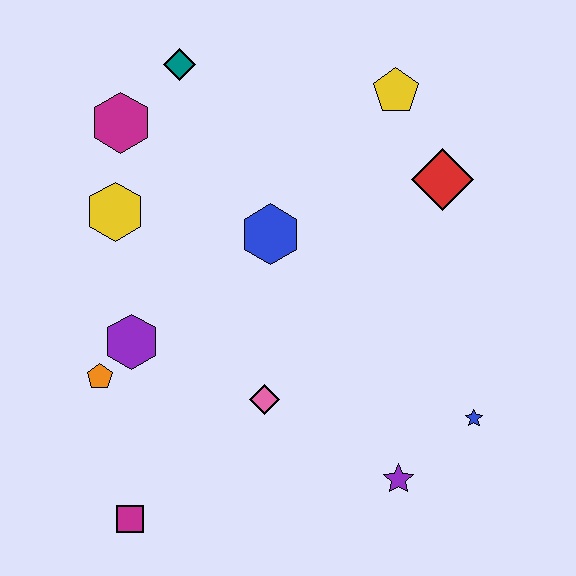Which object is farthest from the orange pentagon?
The yellow pentagon is farthest from the orange pentagon.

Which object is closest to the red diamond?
The yellow pentagon is closest to the red diamond.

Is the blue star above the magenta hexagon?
No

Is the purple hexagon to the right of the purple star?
No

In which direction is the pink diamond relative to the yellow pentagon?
The pink diamond is below the yellow pentagon.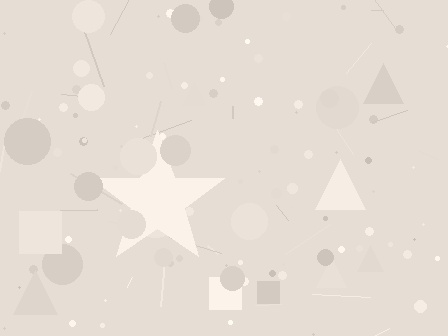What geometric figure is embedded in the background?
A star is embedded in the background.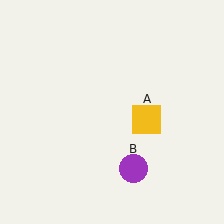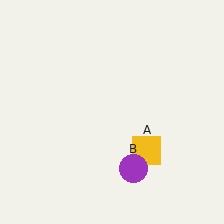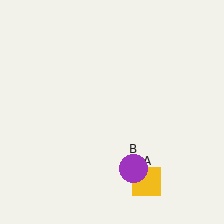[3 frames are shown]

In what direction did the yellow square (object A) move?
The yellow square (object A) moved down.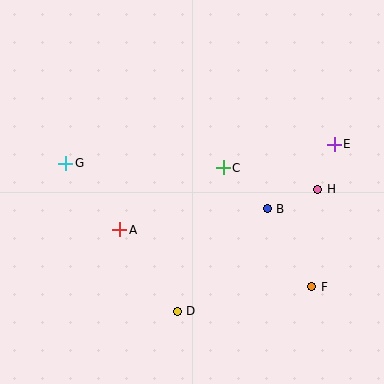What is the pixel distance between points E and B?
The distance between E and B is 93 pixels.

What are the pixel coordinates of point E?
Point E is at (334, 144).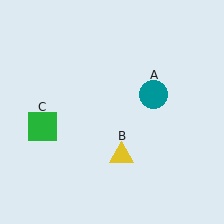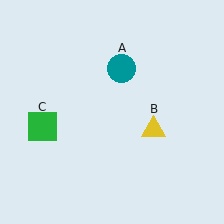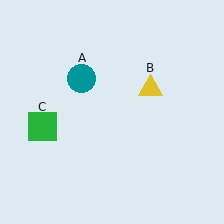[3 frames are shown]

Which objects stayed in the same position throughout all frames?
Green square (object C) remained stationary.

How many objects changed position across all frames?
2 objects changed position: teal circle (object A), yellow triangle (object B).